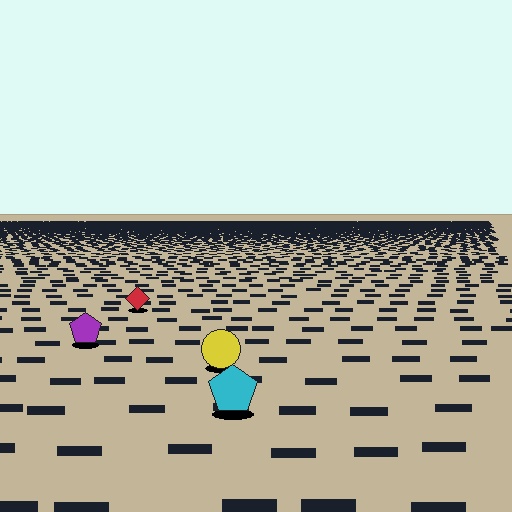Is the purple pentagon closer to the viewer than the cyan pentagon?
No. The cyan pentagon is closer — you can tell from the texture gradient: the ground texture is coarser near it.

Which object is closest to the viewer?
The cyan pentagon is closest. The texture marks near it are larger and more spread out.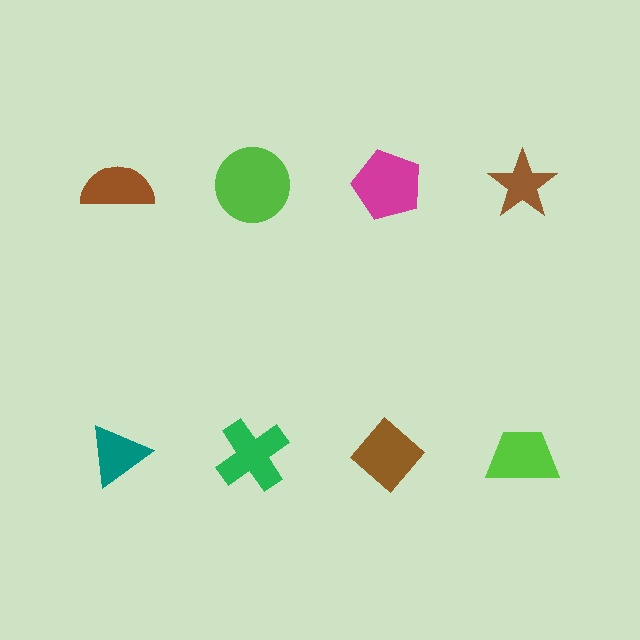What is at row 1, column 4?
A brown star.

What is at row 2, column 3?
A brown diamond.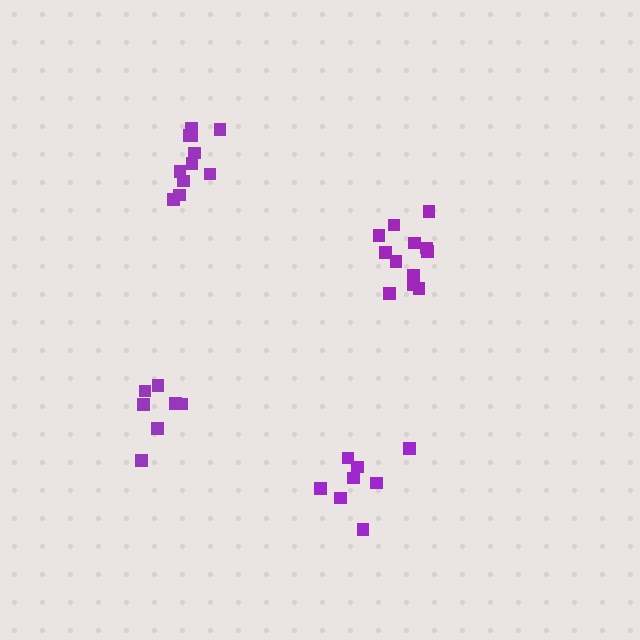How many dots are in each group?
Group 1: 8 dots, Group 2: 11 dots, Group 3: 7 dots, Group 4: 12 dots (38 total).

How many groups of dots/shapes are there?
There are 4 groups.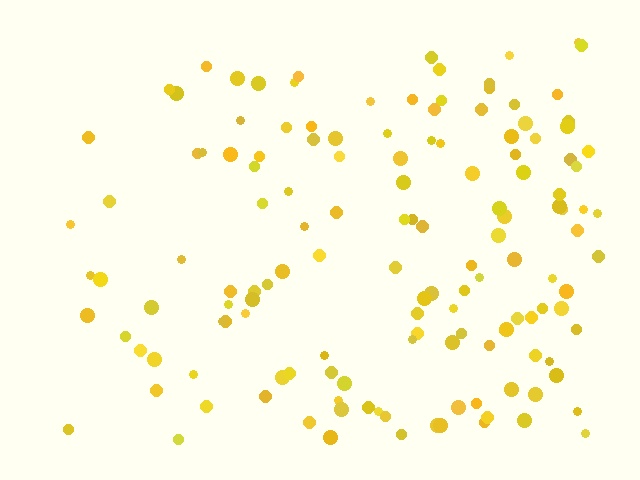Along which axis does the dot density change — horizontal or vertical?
Horizontal.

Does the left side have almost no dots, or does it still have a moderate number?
Still a moderate number, just noticeably fewer than the right.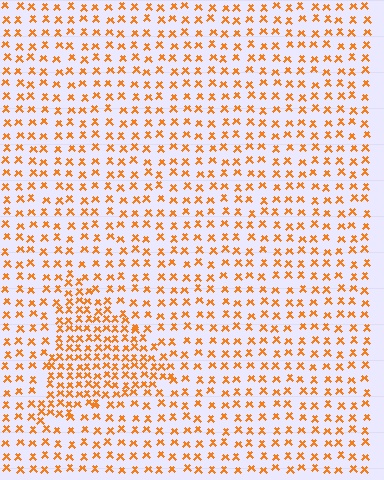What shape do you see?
I see a triangle.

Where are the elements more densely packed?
The elements are more densely packed inside the triangle boundary.